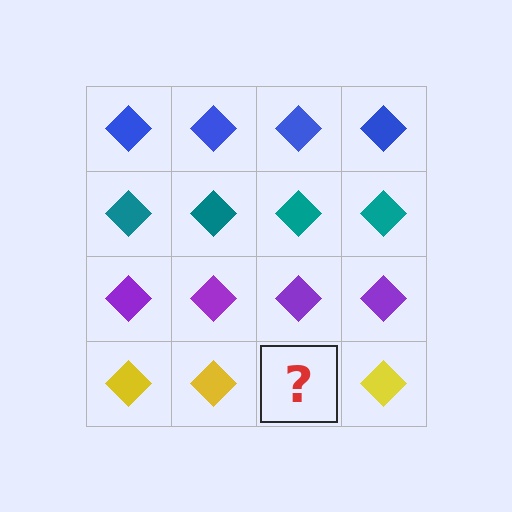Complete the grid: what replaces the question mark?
The question mark should be replaced with a yellow diamond.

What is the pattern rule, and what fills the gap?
The rule is that each row has a consistent color. The gap should be filled with a yellow diamond.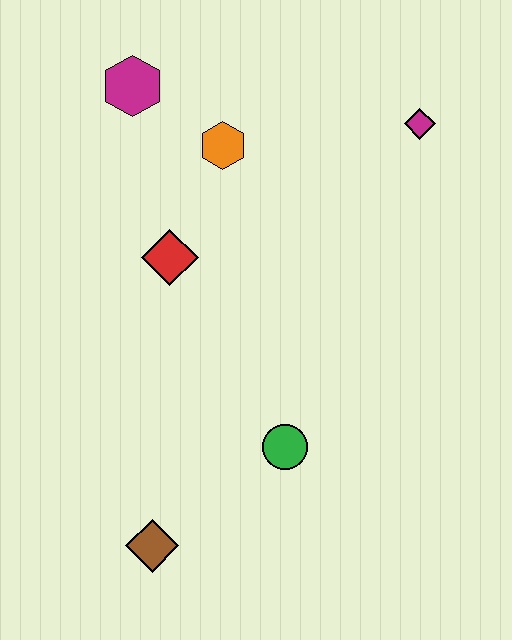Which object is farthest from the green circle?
The magenta hexagon is farthest from the green circle.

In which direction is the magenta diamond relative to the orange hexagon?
The magenta diamond is to the right of the orange hexagon.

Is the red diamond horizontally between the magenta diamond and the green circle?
No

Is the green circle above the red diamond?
No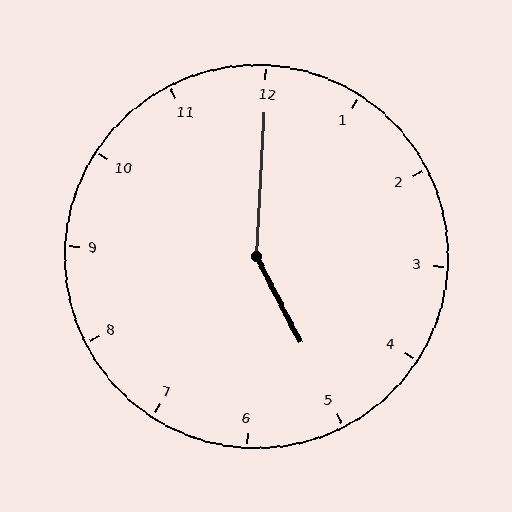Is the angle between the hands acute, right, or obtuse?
It is obtuse.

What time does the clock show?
5:00.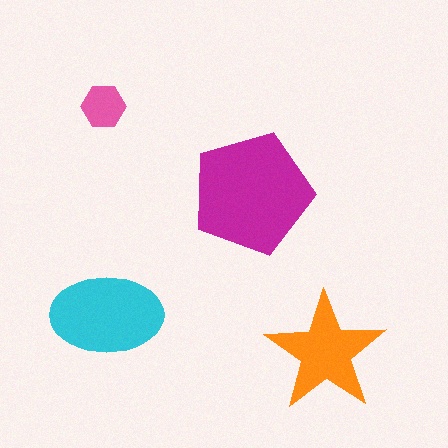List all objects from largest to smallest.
The magenta pentagon, the cyan ellipse, the orange star, the pink hexagon.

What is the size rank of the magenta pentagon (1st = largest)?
1st.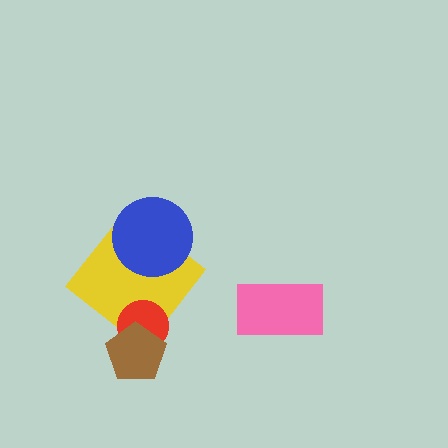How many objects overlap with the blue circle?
1 object overlaps with the blue circle.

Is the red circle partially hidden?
Yes, it is partially covered by another shape.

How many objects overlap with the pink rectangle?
0 objects overlap with the pink rectangle.